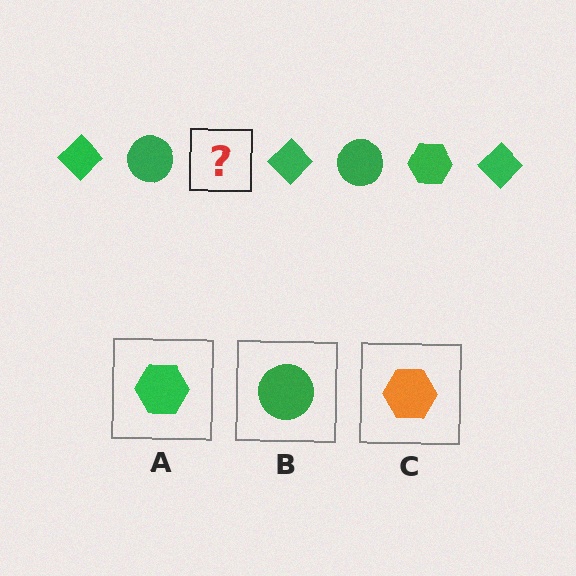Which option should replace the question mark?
Option A.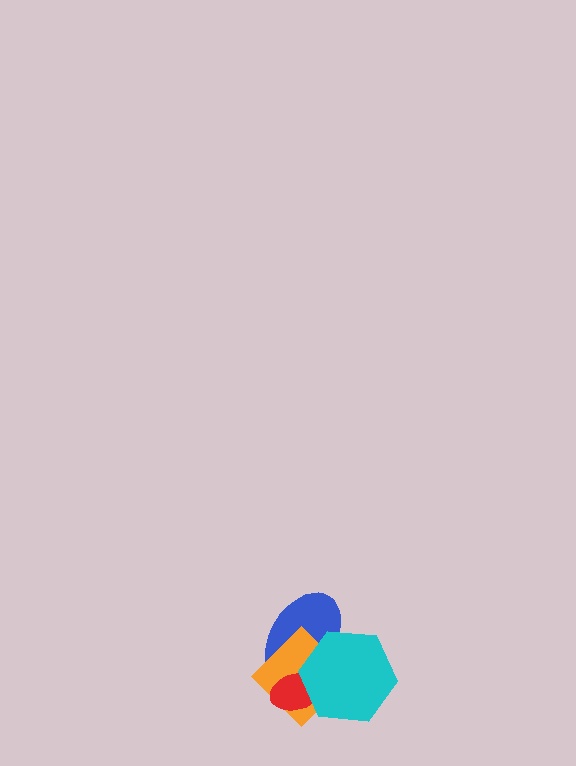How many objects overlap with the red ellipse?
3 objects overlap with the red ellipse.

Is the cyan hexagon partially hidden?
No, no other shape covers it.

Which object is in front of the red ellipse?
The cyan hexagon is in front of the red ellipse.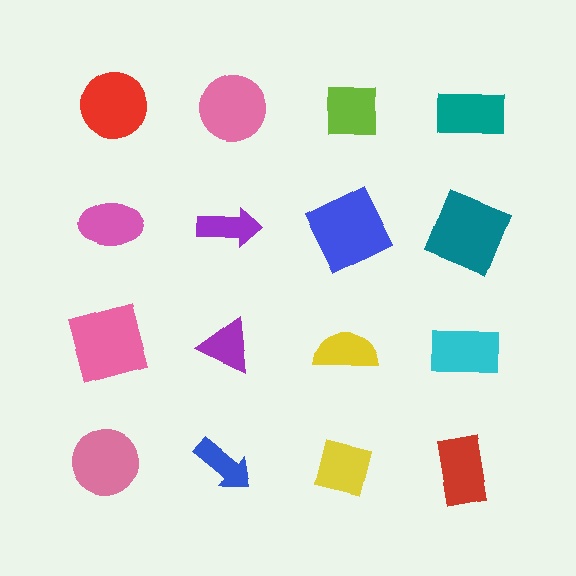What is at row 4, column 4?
A red rectangle.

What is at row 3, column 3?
A yellow semicircle.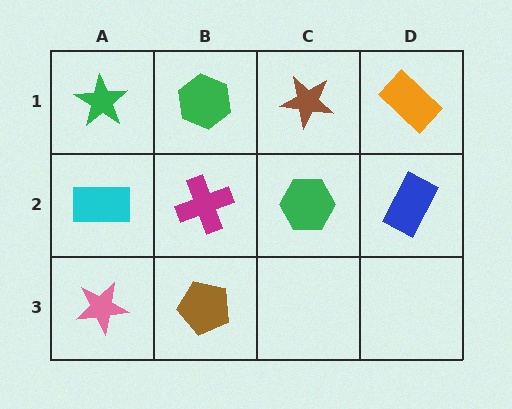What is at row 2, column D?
A blue rectangle.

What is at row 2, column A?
A cyan rectangle.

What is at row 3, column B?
A brown pentagon.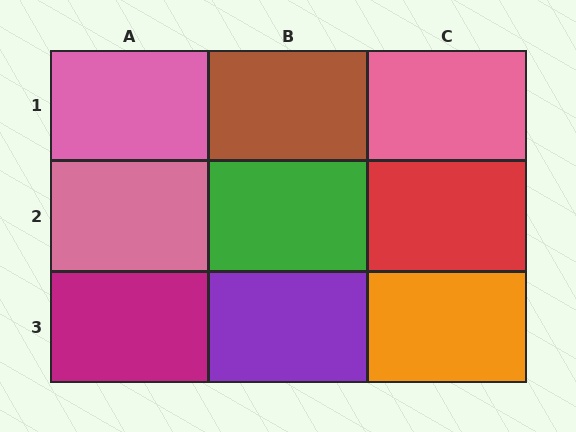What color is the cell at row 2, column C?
Red.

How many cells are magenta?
1 cell is magenta.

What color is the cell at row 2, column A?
Pink.